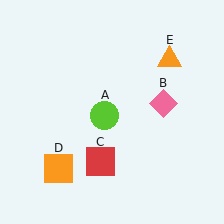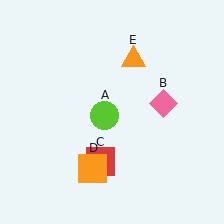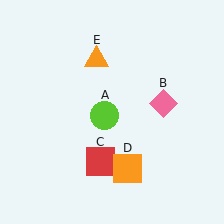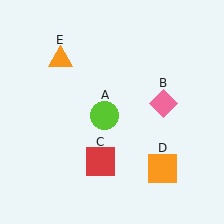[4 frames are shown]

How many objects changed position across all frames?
2 objects changed position: orange square (object D), orange triangle (object E).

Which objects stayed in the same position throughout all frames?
Lime circle (object A) and pink diamond (object B) and red square (object C) remained stationary.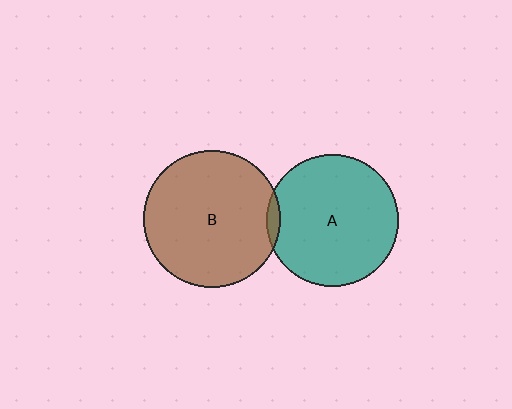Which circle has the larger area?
Circle B (brown).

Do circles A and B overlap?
Yes.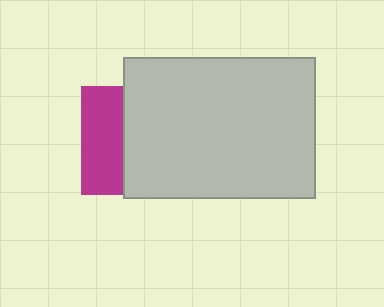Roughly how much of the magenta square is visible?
A small part of it is visible (roughly 39%).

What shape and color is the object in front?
The object in front is a light gray rectangle.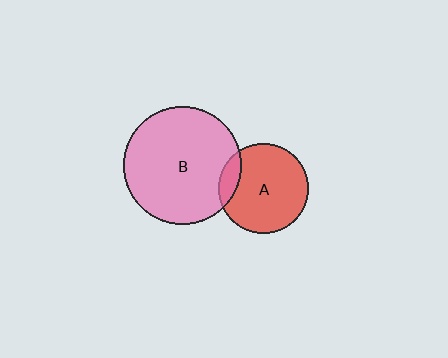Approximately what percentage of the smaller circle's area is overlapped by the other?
Approximately 15%.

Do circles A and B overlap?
Yes.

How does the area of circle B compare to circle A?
Approximately 1.7 times.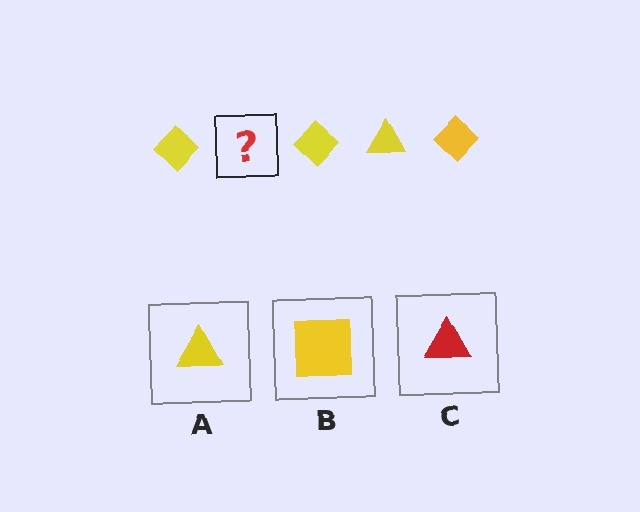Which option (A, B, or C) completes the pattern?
A.